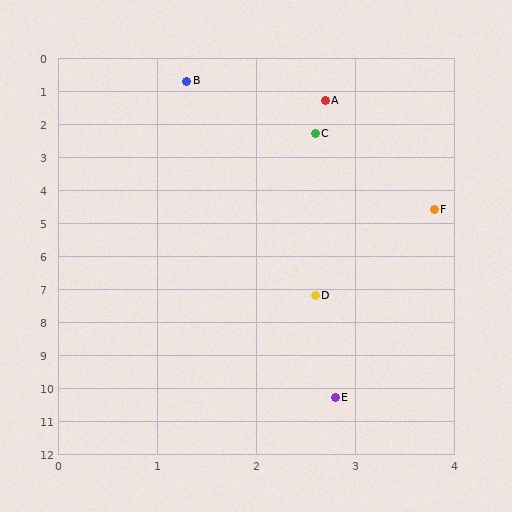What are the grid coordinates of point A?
Point A is at approximately (2.7, 1.3).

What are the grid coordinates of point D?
Point D is at approximately (2.6, 7.2).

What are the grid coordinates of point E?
Point E is at approximately (2.8, 10.3).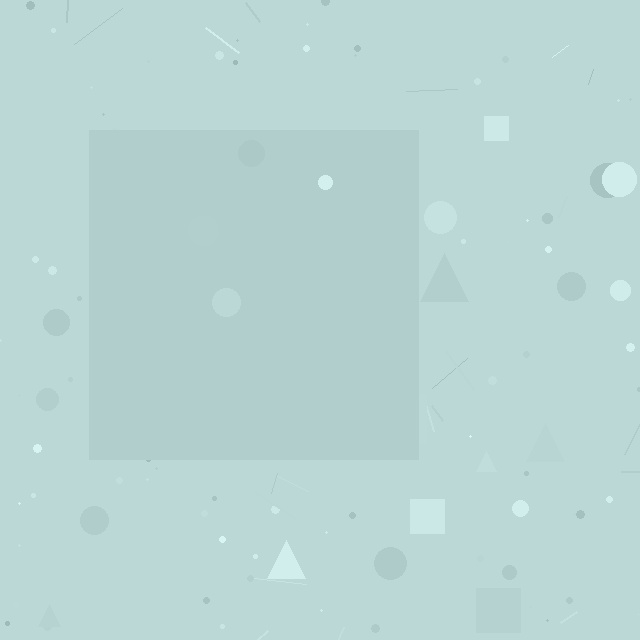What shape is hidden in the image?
A square is hidden in the image.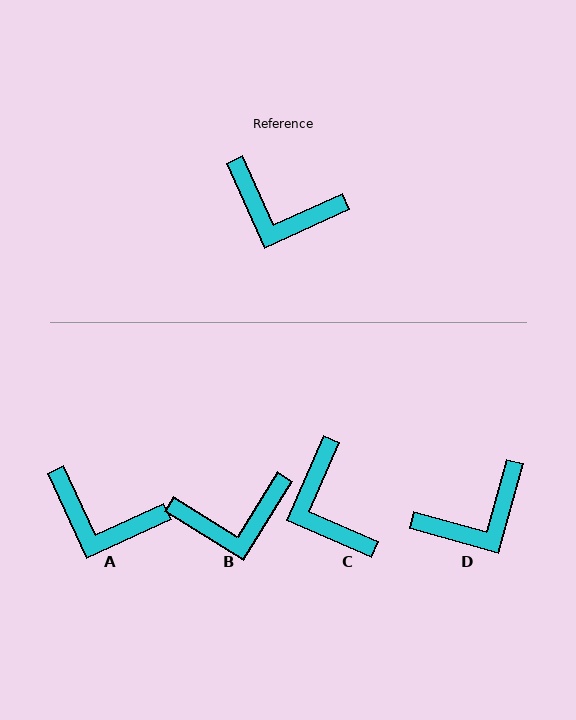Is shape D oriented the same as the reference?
No, it is off by about 50 degrees.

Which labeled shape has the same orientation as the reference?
A.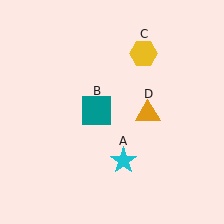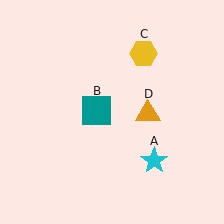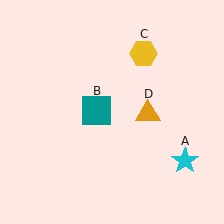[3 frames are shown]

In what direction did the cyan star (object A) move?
The cyan star (object A) moved right.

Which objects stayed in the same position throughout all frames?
Teal square (object B) and yellow hexagon (object C) and orange triangle (object D) remained stationary.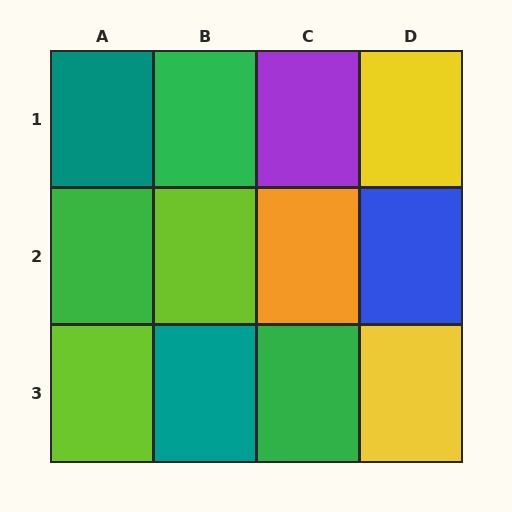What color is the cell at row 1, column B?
Green.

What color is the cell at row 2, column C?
Orange.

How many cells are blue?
1 cell is blue.